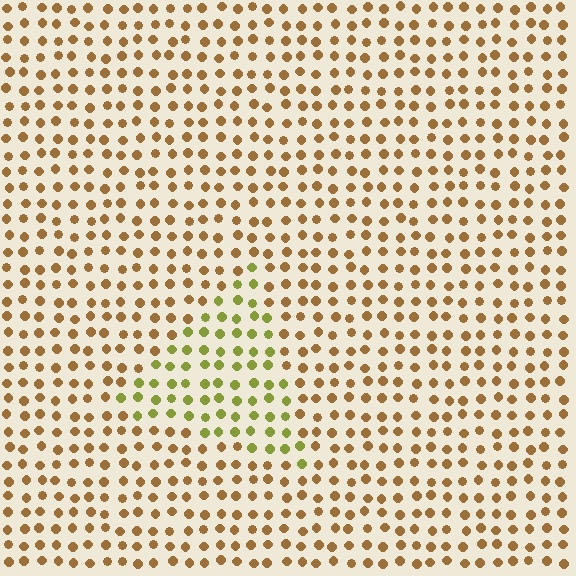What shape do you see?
I see a triangle.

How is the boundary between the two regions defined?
The boundary is defined purely by a slight shift in hue (about 41 degrees). Spacing, size, and orientation are identical on both sides.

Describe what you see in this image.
The image is filled with small brown elements in a uniform arrangement. A triangle-shaped region is visible where the elements are tinted to a slightly different hue, forming a subtle color boundary.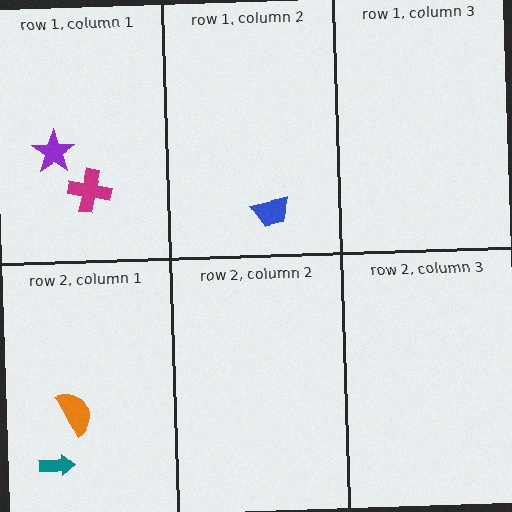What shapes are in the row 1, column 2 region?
The blue trapezoid.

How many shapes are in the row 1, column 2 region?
1.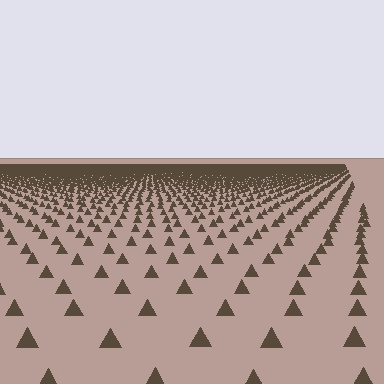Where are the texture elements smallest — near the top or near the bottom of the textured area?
Near the top.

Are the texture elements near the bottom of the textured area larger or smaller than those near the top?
Larger. Near the bottom, elements are closer to the viewer and appear at a bigger on-screen size.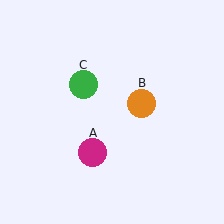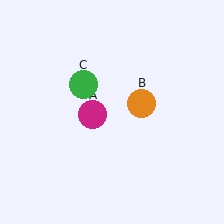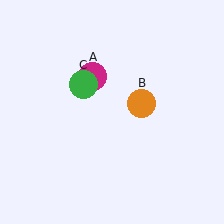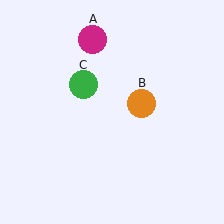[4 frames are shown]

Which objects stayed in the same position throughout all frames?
Orange circle (object B) and green circle (object C) remained stationary.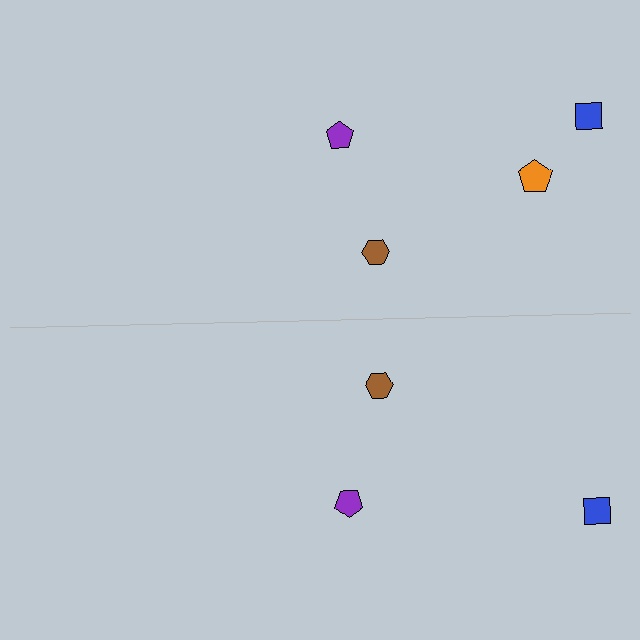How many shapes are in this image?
There are 7 shapes in this image.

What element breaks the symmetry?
A orange pentagon is missing from the bottom side.